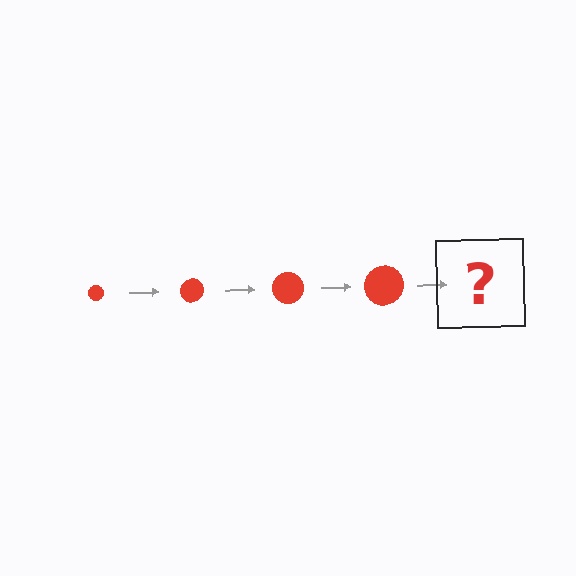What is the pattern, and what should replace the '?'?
The pattern is that the circle gets progressively larger each step. The '?' should be a red circle, larger than the previous one.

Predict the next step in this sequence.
The next step is a red circle, larger than the previous one.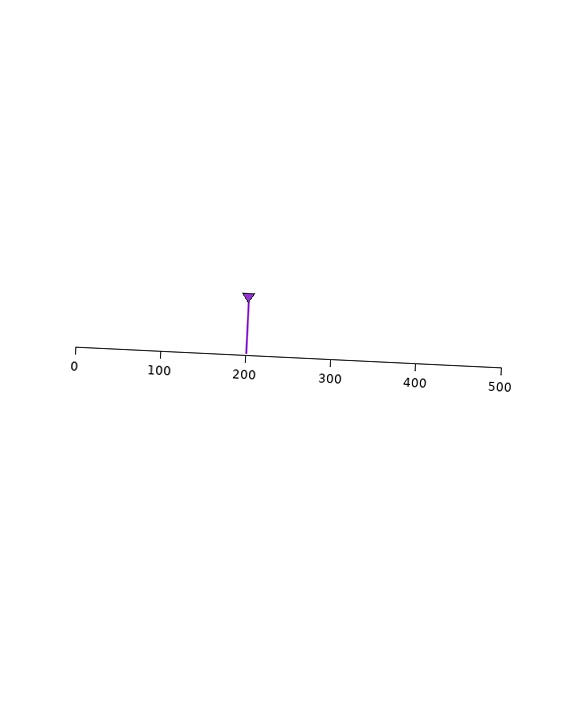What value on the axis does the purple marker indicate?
The marker indicates approximately 200.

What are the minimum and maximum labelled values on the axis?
The axis runs from 0 to 500.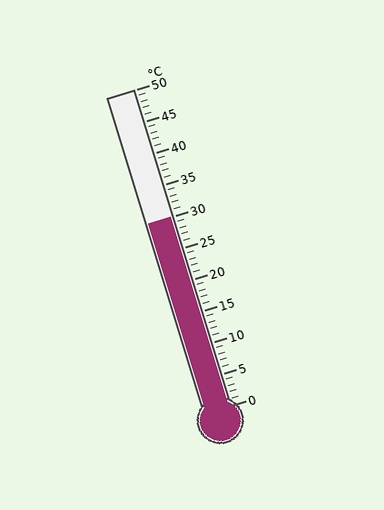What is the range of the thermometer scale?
The thermometer scale ranges from 0°C to 50°C.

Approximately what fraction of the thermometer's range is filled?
The thermometer is filled to approximately 60% of its range.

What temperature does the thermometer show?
The thermometer shows approximately 30°C.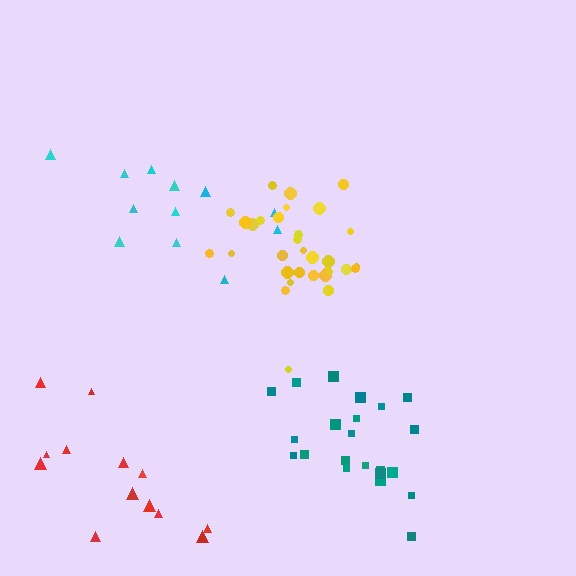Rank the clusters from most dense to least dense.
yellow, teal, cyan, red.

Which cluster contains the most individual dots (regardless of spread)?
Yellow (32).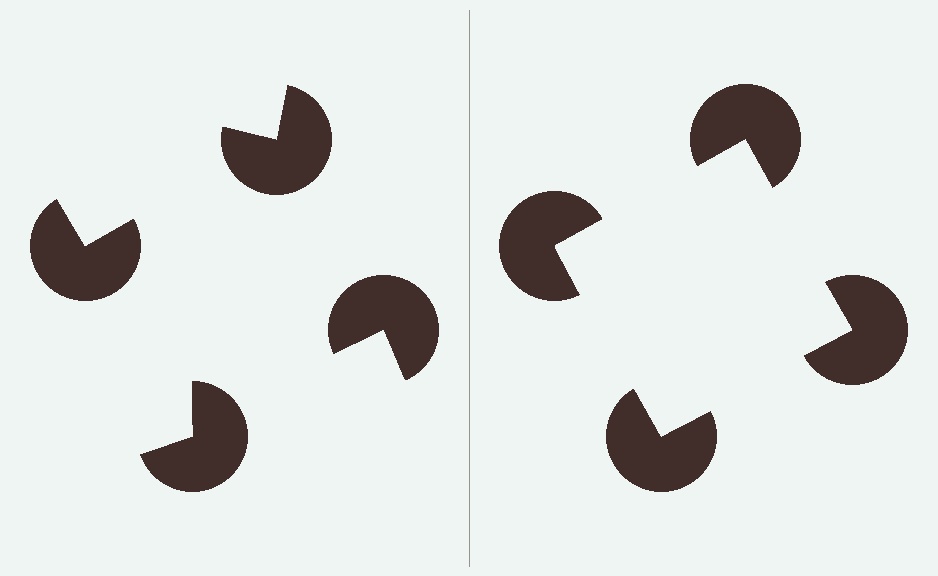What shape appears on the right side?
An illusory square.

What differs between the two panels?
The pac-man discs are positioned identically on both sides; only the wedge orientations differ. On the right they align to a square; on the left they are misaligned.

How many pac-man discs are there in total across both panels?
8 — 4 on each side.